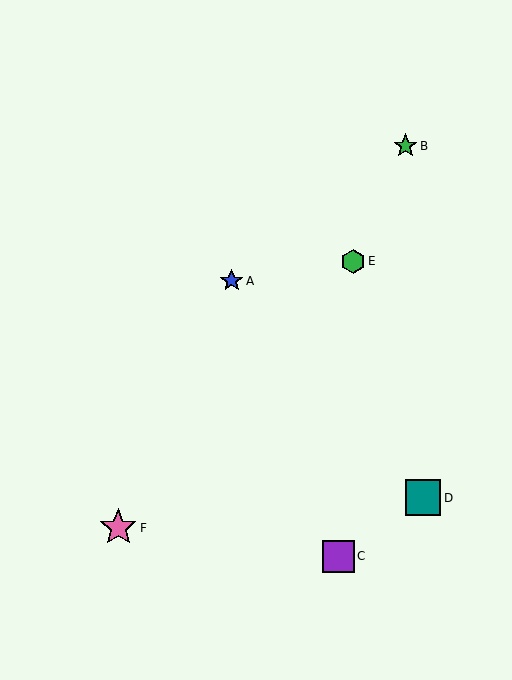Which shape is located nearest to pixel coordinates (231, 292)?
The blue star (labeled A) at (232, 281) is nearest to that location.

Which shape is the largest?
The pink star (labeled F) is the largest.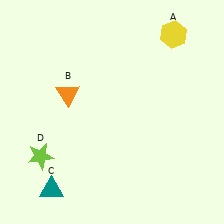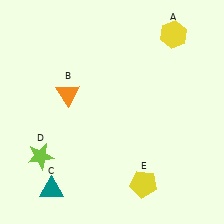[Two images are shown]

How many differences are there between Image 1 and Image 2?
There is 1 difference between the two images.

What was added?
A yellow pentagon (E) was added in Image 2.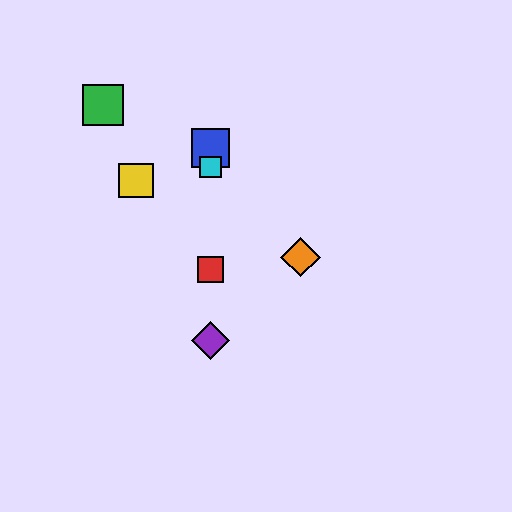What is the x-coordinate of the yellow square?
The yellow square is at x≈136.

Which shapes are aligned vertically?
The red square, the blue square, the purple diamond, the cyan square are aligned vertically.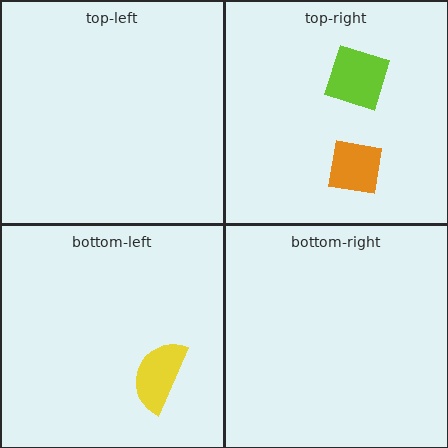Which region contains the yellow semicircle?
The bottom-left region.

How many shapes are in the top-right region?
2.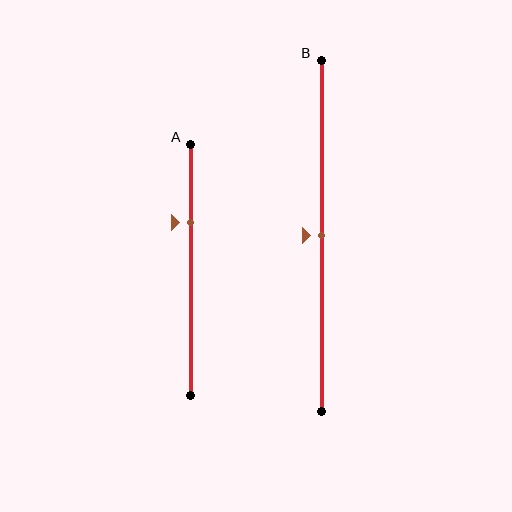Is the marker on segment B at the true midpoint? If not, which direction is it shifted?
Yes, the marker on segment B is at the true midpoint.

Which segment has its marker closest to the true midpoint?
Segment B has its marker closest to the true midpoint.